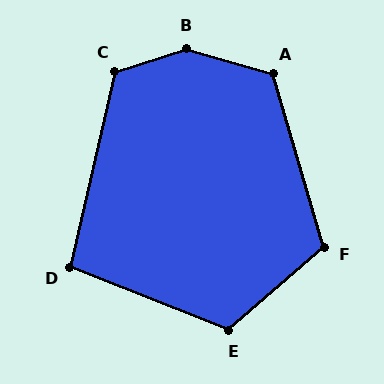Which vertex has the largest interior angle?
B, at approximately 147 degrees.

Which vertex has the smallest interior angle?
D, at approximately 99 degrees.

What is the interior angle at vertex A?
Approximately 123 degrees (obtuse).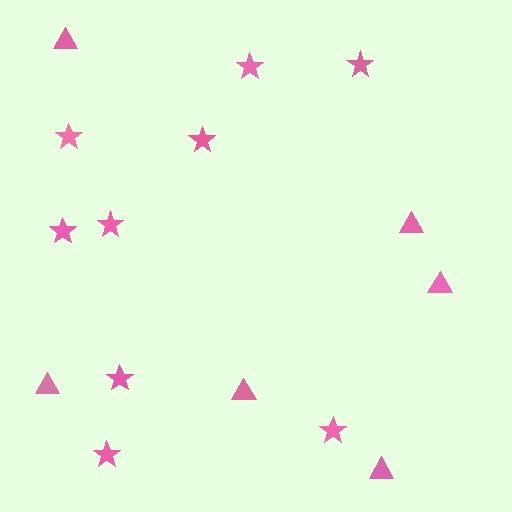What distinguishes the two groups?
There are 2 groups: one group of stars (9) and one group of triangles (6).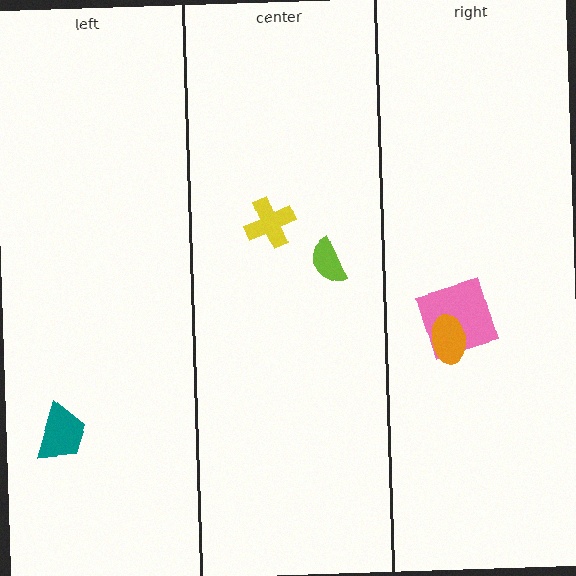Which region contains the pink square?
The right region.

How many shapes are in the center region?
2.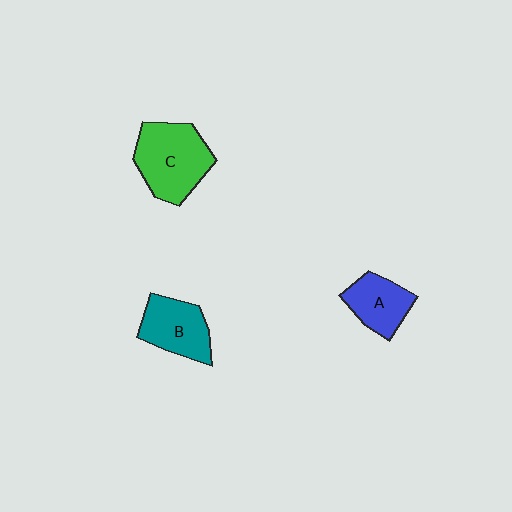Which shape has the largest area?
Shape C (green).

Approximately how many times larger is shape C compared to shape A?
Approximately 1.6 times.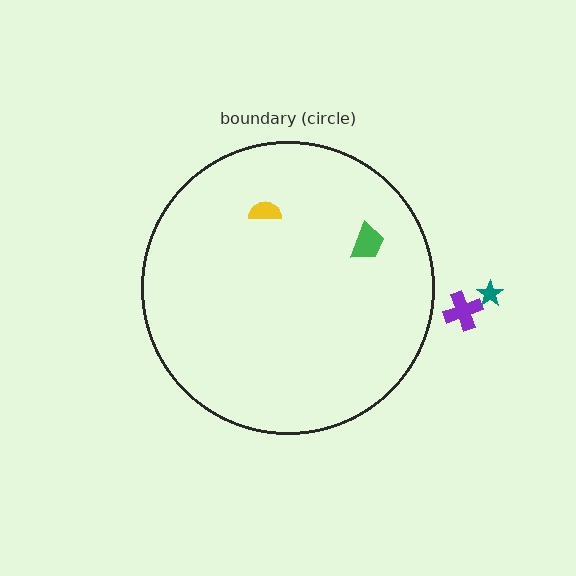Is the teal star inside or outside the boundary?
Outside.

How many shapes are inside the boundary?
2 inside, 2 outside.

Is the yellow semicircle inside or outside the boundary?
Inside.